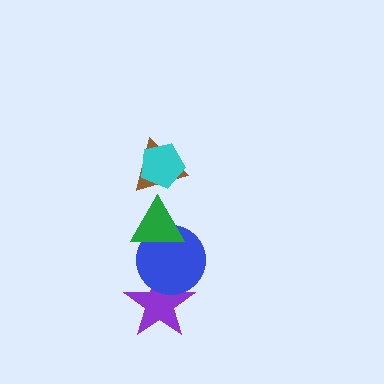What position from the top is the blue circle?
The blue circle is 4th from the top.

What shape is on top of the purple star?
The blue circle is on top of the purple star.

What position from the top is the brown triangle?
The brown triangle is 2nd from the top.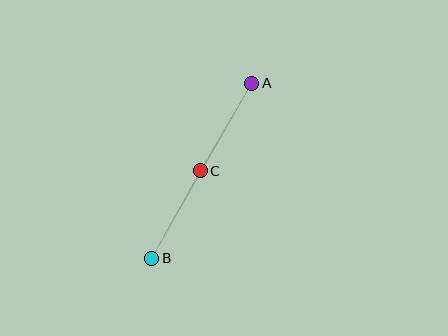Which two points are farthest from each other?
Points A and B are farthest from each other.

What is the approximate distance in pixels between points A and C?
The distance between A and C is approximately 101 pixels.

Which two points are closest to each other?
Points B and C are closest to each other.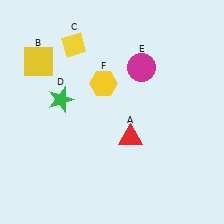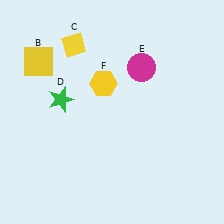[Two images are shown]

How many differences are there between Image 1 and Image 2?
There is 1 difference between the two images.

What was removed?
The red triangle (A) was removed in Image 2.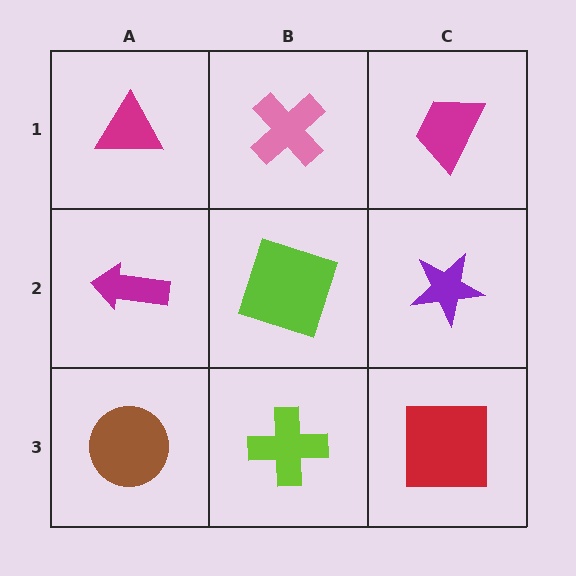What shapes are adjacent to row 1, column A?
A magenta arrow (row 2, column A), a pink cross (row 1, column B).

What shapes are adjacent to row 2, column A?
A magenta triangle (row 1, column A), a brown circle (row 3, column A), a lime square (row 2, column B).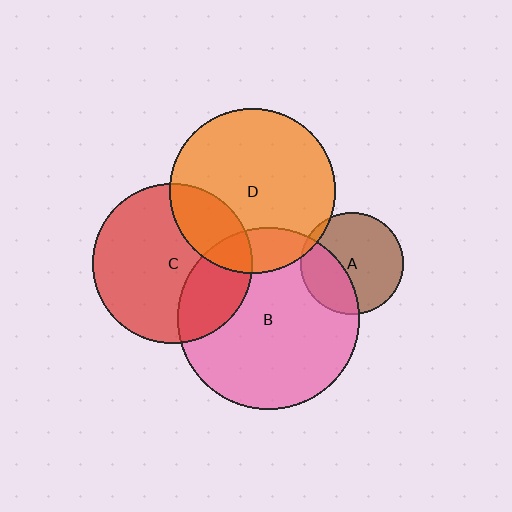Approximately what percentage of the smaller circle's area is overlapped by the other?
Approximately 5%.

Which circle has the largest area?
Circle B (pink).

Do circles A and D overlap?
Yes.